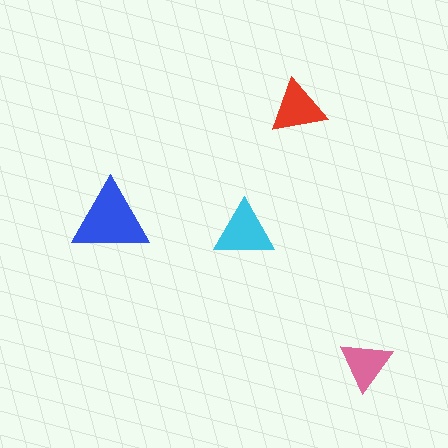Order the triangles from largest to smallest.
the blue one, the cyan one, the red one, the pink one.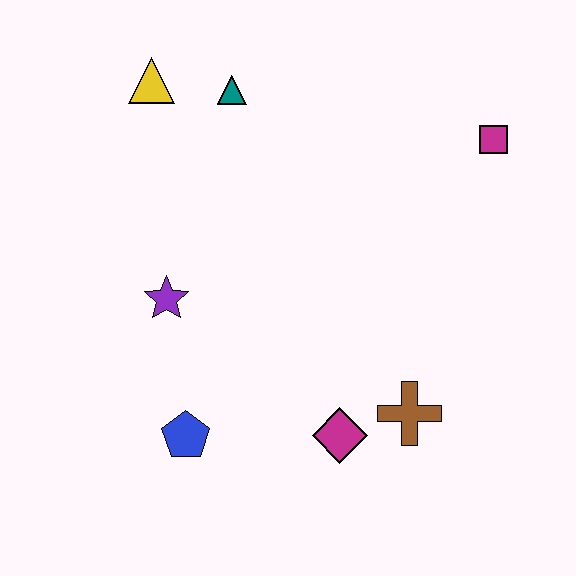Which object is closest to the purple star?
The blue pentagon is closest to the purple star.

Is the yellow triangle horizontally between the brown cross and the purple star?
No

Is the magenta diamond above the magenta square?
No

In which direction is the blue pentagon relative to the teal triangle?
The blue pentagon is below the teal triangle.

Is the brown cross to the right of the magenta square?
No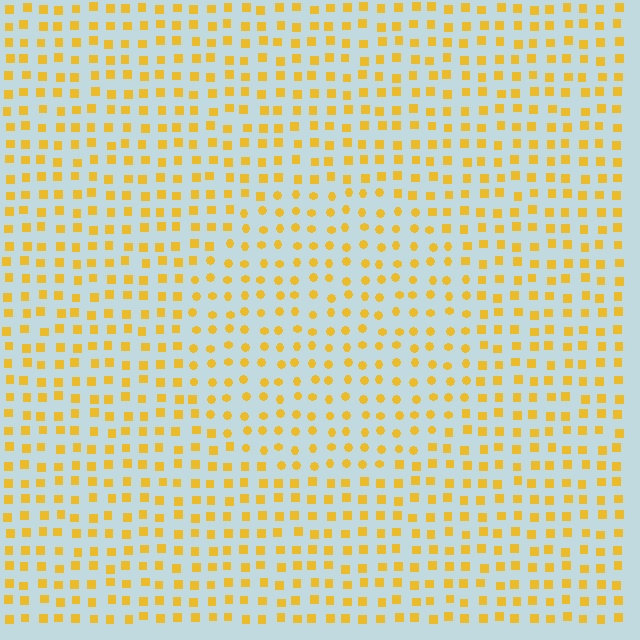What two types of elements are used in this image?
The image uses circles inside the circle region and squares outside it.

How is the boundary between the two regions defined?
The boundary is defined by a change in element shape: circles inside vs. squares outside. All elements share the same color and spacing.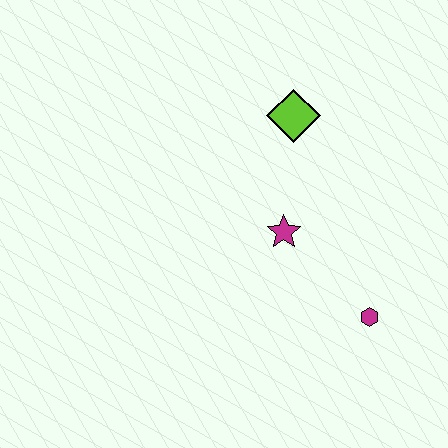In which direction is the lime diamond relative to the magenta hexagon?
The lime diamond is above the magenta hexagon.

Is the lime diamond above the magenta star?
Yes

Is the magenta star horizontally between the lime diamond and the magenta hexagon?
No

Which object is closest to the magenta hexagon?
The magenta star is closest to the magenta hexagon.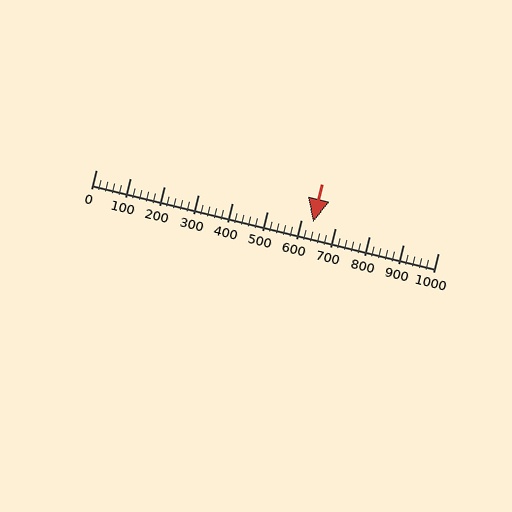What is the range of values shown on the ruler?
The ruler shows values from 0 to 1000.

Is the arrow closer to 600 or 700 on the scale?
The arrow is closer to 600.